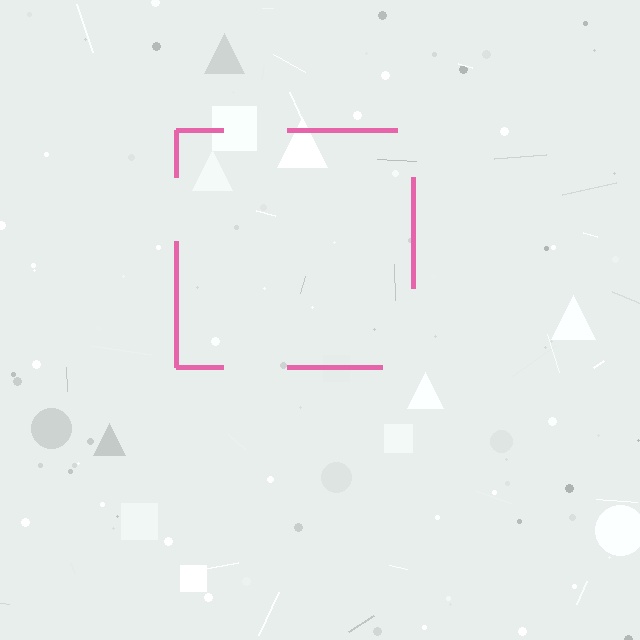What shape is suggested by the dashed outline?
The dashed outline suggests a square.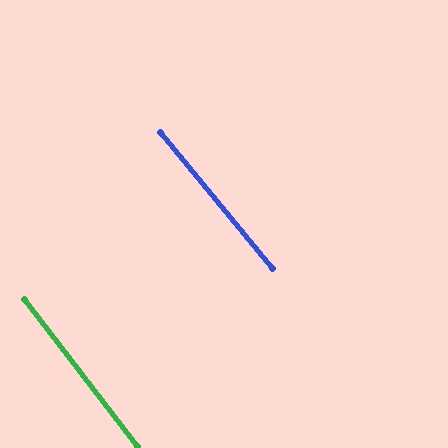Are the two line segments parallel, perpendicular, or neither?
Parallel — their directions differ by only 1.9°.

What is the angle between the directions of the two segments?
Approximately 2 degrees.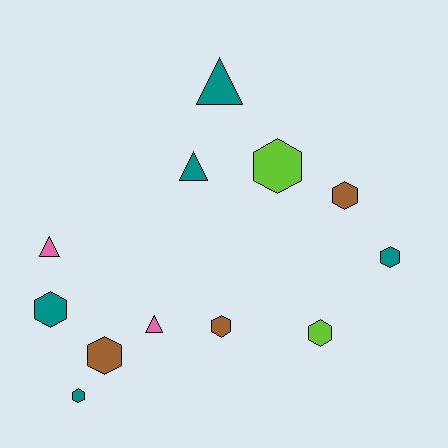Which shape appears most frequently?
Hexagon, with 8 objects.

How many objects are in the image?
There are 12 objects.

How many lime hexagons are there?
There are 2 lime hexagons.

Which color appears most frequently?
Teal, with 5 objects.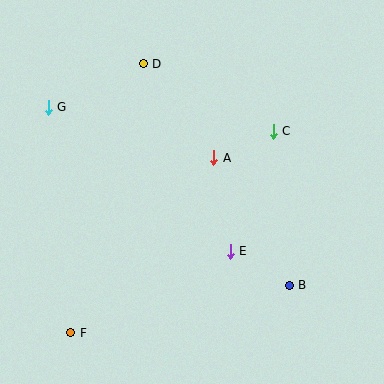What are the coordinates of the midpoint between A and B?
The midpoint between A and B is at (251, 222).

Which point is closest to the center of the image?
Point A at (214, 158) is closest to the center.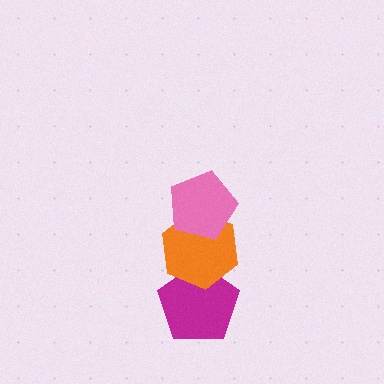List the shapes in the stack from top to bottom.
From top to bottom: the pink pentagon, the orange hexagon, the magenta pentagon.